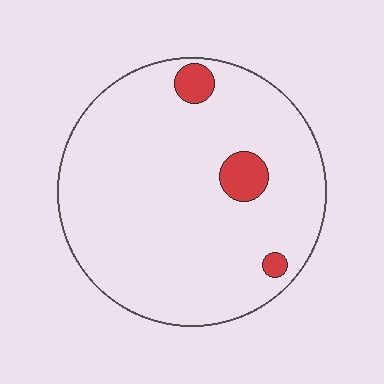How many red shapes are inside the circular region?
3.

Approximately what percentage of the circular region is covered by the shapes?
Approximately 5%.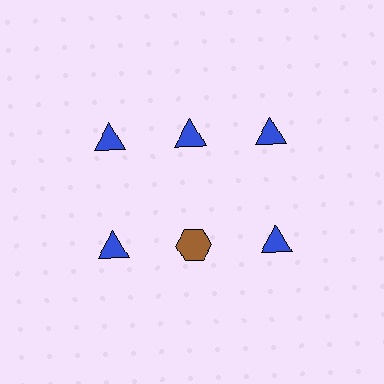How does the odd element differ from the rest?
It differs in both color (brown instead of blue) and shape (hexagon instead of triangle).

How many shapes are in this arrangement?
There are 6 shapes arranged in a grid pattern.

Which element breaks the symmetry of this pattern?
The brown hexagon in the second row, second from left column breaks the symmetry. All other shapes are blue triangles.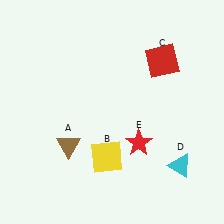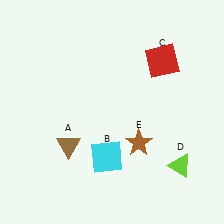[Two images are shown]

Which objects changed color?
B changed from yellow to cyan. D changed from cyan to lime. E changed from red to brown.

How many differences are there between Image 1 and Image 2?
There are 3 differences between the two images.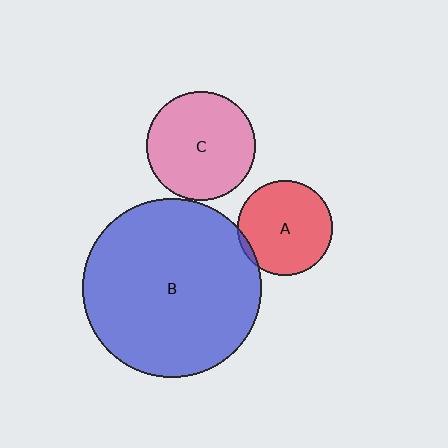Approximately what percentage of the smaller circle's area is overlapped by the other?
Approximately 5%.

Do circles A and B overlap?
Yes.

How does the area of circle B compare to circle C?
Approximately 2.7 times.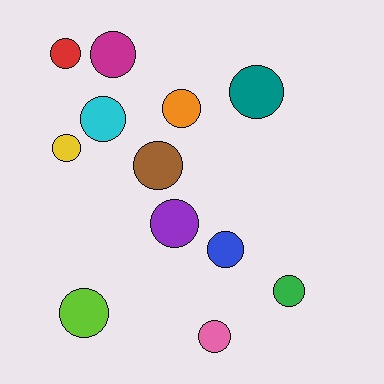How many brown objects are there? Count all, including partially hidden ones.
There is 1 brown object.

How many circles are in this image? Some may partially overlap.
There are 12 circles.